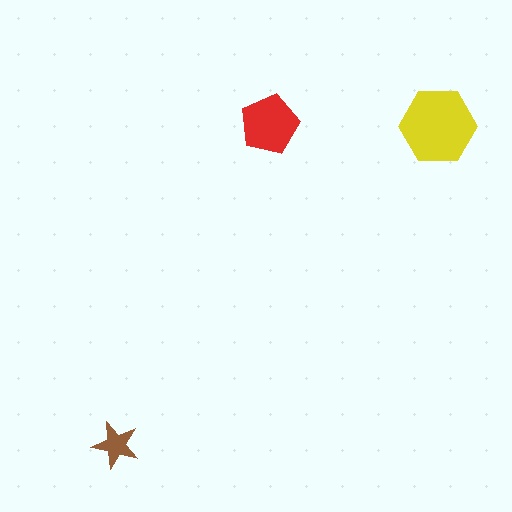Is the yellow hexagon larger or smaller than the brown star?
Larger.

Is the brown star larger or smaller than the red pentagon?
Smaller.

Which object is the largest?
The yellow hexagon.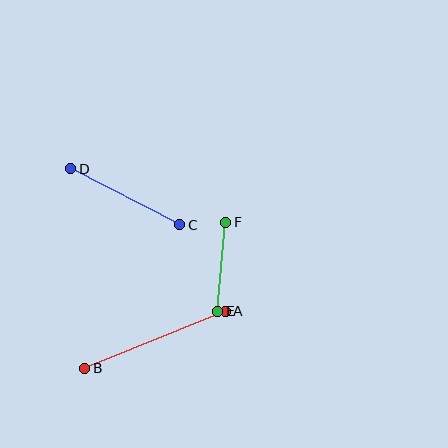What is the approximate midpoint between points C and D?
The midpoint is at approximately (125, 197) pixels.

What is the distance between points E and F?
The distance is approximately 89 pixels.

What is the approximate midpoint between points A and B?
The midpoint is at approximately (155, 340) pixels.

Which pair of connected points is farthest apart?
Points A and B are farthest apart.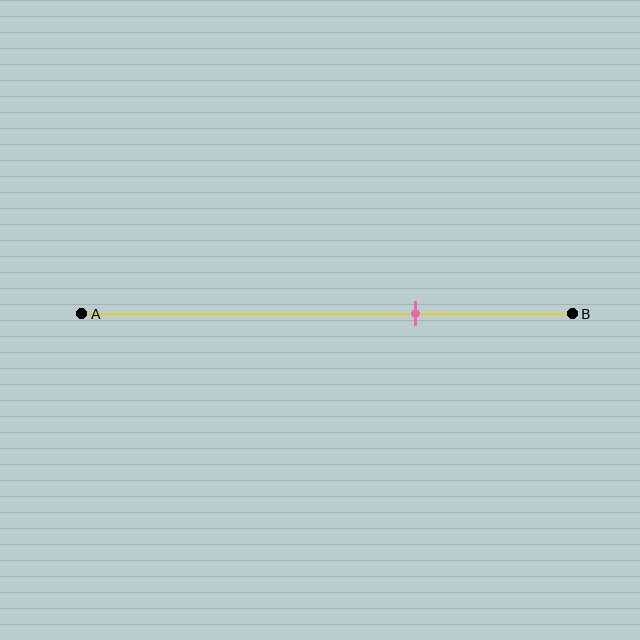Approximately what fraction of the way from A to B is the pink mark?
The pink mark is approximately 70% of the way from A to B.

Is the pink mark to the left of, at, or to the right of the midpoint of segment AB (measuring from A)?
The pink mark is to the right of the midpoint of segment AB.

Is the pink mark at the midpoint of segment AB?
No, the mark is at about 70% from A, not at the 50% midpoint.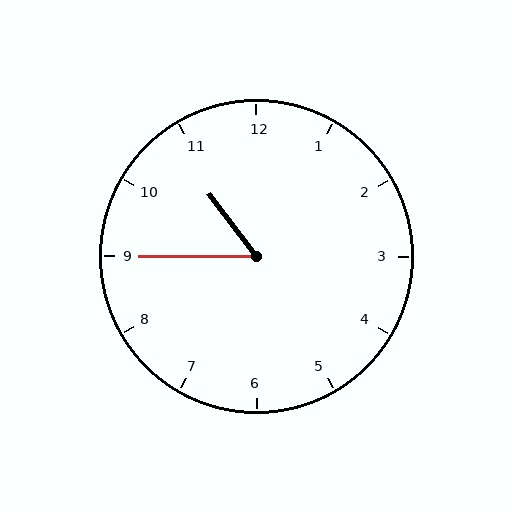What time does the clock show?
10:45.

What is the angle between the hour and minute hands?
Approximately 52 degrees.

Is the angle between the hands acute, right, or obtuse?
It is acute.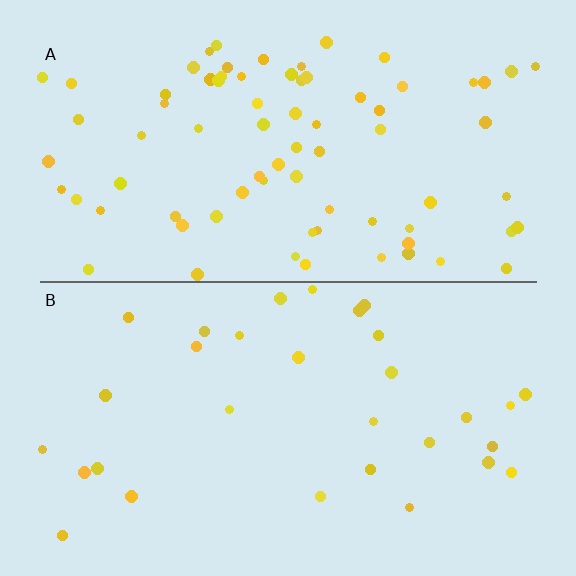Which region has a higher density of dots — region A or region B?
A (the top).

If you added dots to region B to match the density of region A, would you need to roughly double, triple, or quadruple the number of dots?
Approximately double.